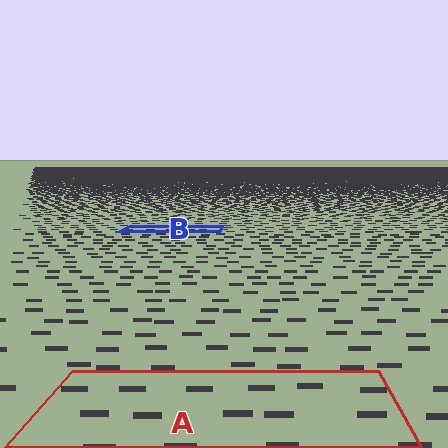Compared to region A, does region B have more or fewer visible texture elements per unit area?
Region B has more texture elements per unit area — they are packed more densely because it is farther away.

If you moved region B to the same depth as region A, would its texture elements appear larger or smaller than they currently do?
They would appear larger. At a closer depth, the same texture elements are projected at a bigger on-screen size.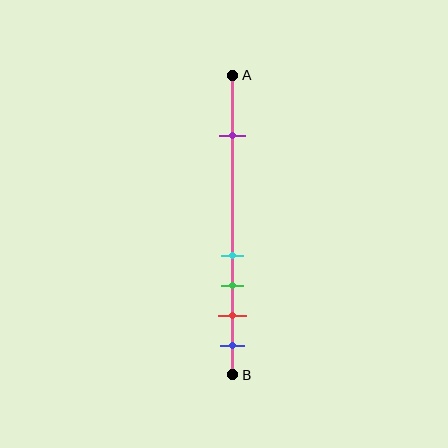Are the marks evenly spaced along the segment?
No, the marks are not evenly spaced.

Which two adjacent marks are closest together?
The cyan and green marks are the closest adjacent pair.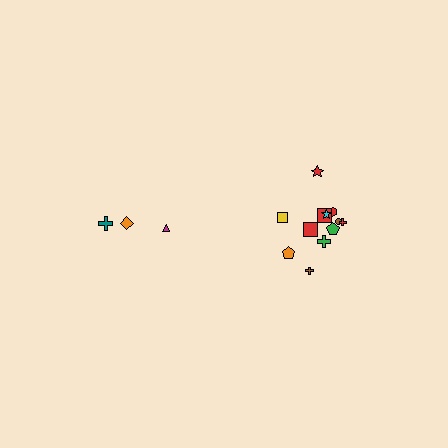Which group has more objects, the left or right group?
The right group.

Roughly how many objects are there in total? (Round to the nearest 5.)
Roughly 15 objects in total.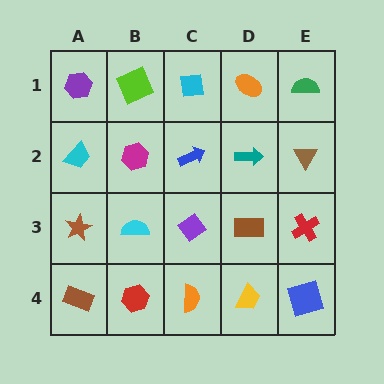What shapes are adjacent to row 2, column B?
A lime square (row 1, column B), a cyan semicircle (row 3, column B), a cyan trapezoid (row 2, column A), a blue arrow (row 2, column C).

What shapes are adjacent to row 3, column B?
A magenta hexagon (row 2, column B), a red hexagon (row 4, column B), a brown star (row 3, column A), a purple diamond (row 3, column C).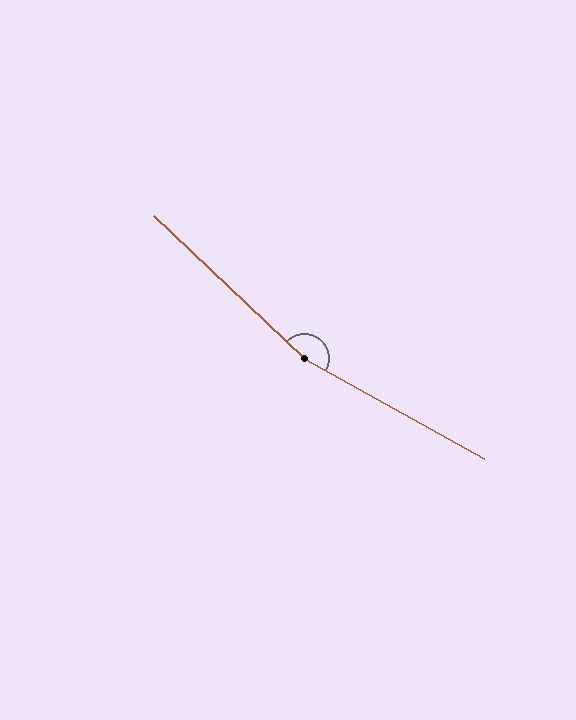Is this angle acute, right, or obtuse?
It is obtuse.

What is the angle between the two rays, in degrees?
Approximately 166 degrees.